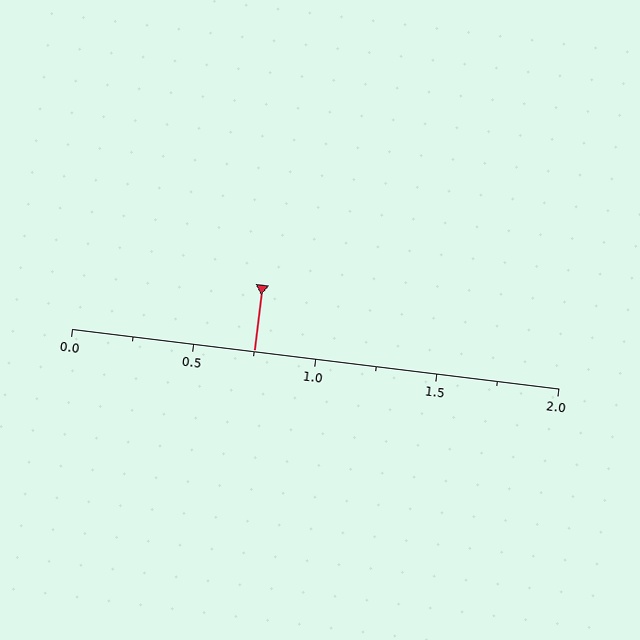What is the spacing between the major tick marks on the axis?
The major ticks are spaced 0.5 apart.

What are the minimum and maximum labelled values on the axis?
The axis runs from 0.0 to 2.0.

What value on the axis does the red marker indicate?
The marker indicates approximately 0.75.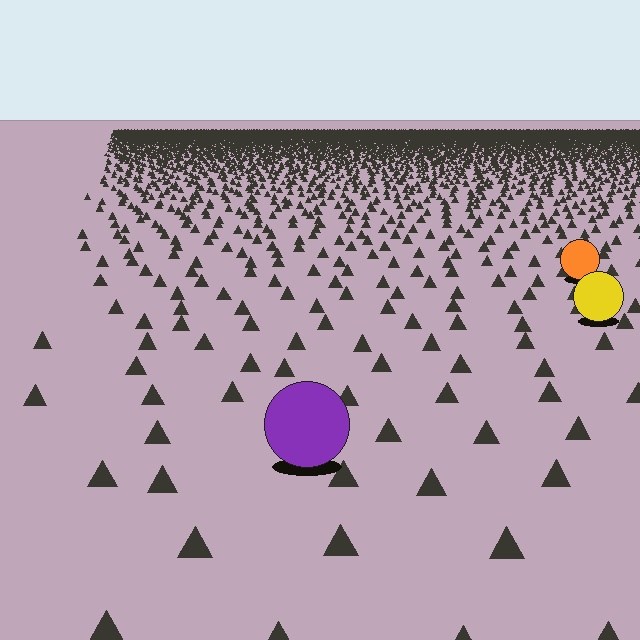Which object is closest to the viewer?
The purple circle is closest. The texture marks near it are larger and more spread out.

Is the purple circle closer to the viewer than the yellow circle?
Yes. The purple circle is closer — you can tell from the texture gradient: the ground texture is coarser near it.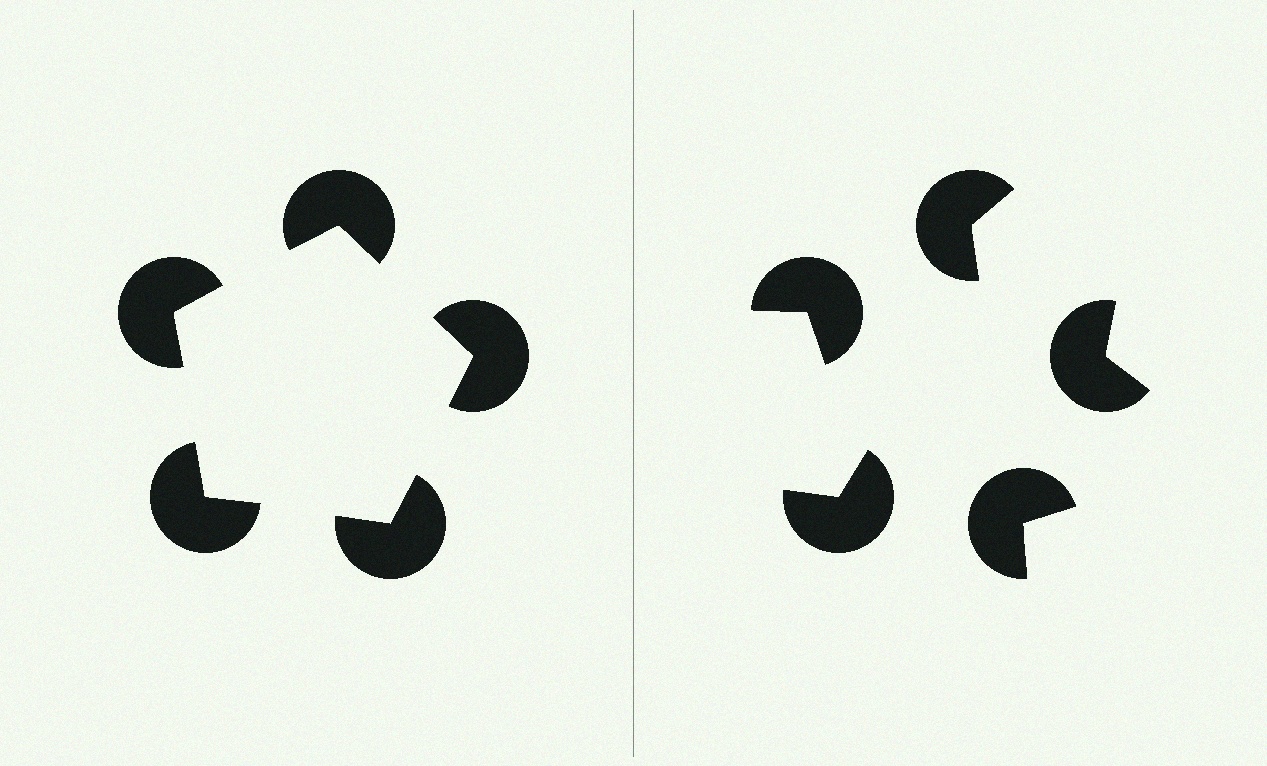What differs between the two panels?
The pac-man discs are positioned identically on both sides; only the wedge orientations differ. On the left they align to a pentagon; on the right they are misaligned.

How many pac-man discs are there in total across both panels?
10 — 5 on each side.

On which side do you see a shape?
An illusory pentagon appears on the left side. On the right side the wedge cuts are rotated, so no coherent shape forms.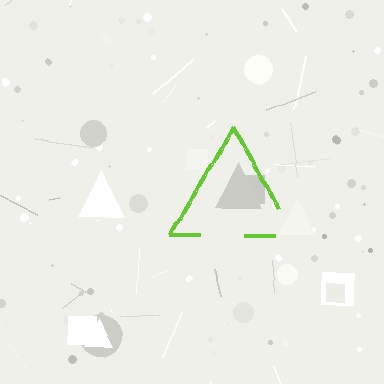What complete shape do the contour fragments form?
The contour fragments form a triangle.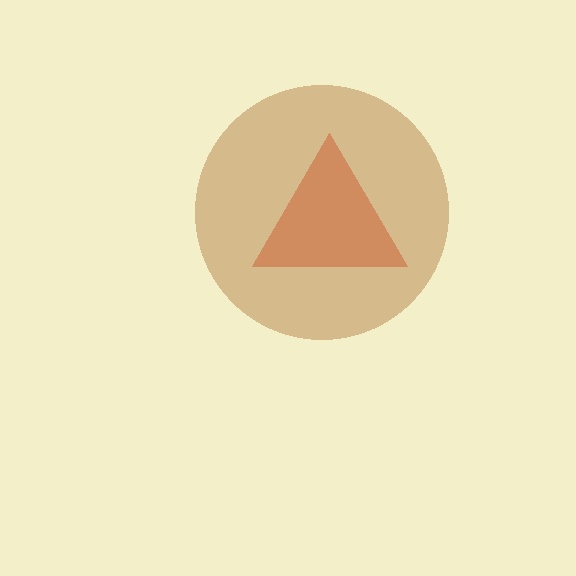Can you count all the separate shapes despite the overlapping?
Yes, there are 2 separate shapes.